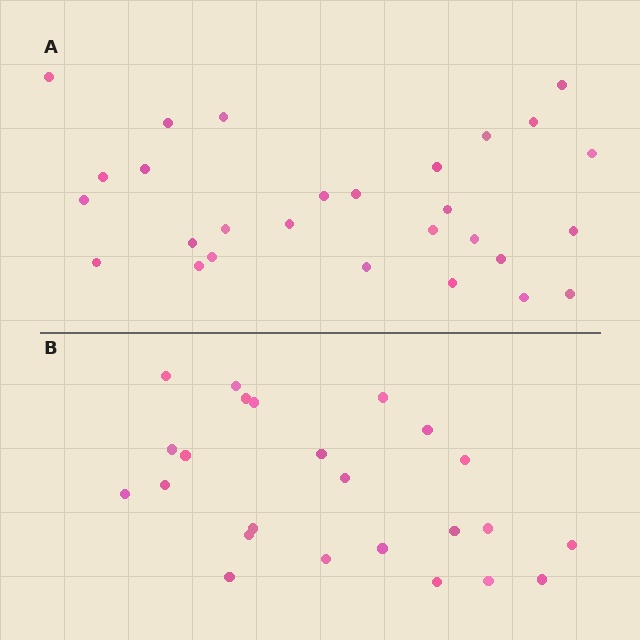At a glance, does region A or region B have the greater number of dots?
Region A (the top region) has more dots.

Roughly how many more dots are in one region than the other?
Region A has about 4 more dots than region B.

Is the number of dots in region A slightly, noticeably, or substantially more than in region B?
Region A has only slightly more — the two regions are fairly close. The ratio is roughly 1.2 to 1.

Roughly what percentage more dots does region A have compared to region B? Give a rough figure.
About 15% more.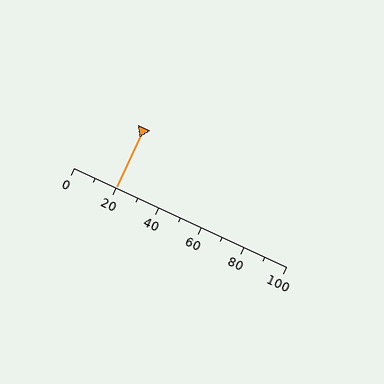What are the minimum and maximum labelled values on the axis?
The axis runs from 0 to 100.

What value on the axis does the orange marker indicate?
The marker indicates approximately 20.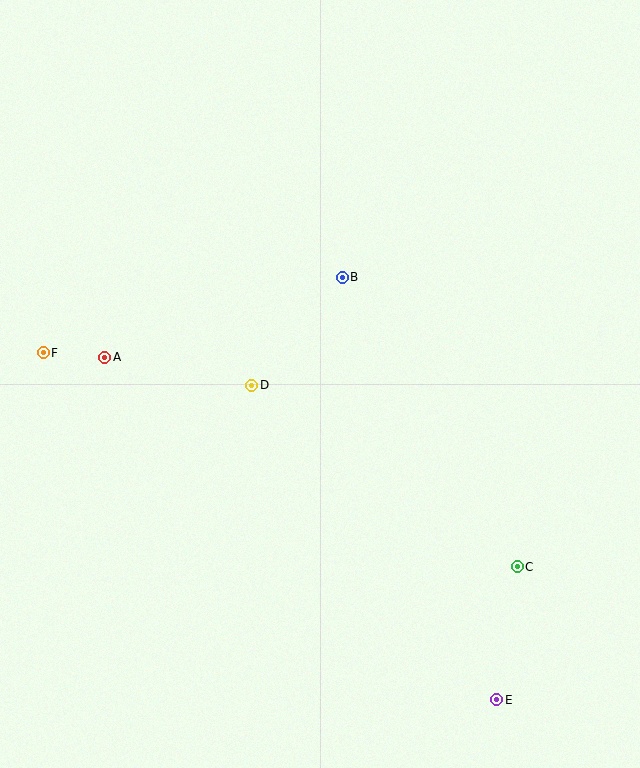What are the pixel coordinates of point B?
Point B is at (342, 277).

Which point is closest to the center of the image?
Point D at (252, 385) is closest to the center.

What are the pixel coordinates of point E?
Point E is at (497, 700).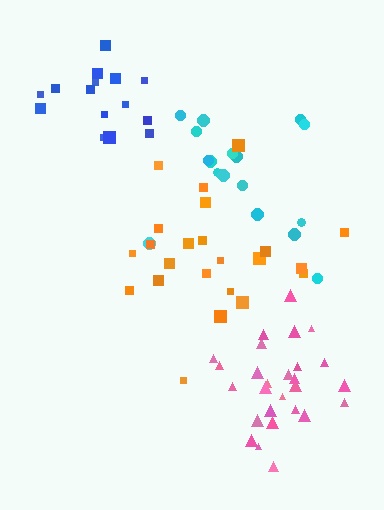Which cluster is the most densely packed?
Pink.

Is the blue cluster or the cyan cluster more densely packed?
Blue.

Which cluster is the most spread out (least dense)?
Orange.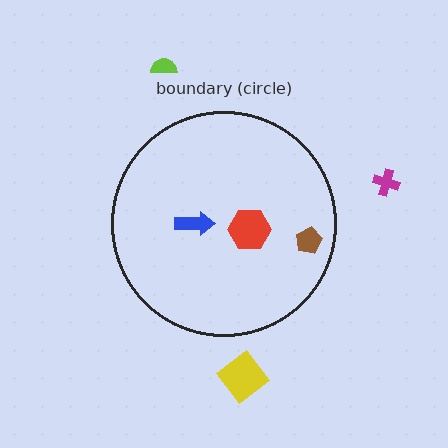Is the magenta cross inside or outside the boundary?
Outside.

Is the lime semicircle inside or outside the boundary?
Outside.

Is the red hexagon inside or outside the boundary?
Inside.